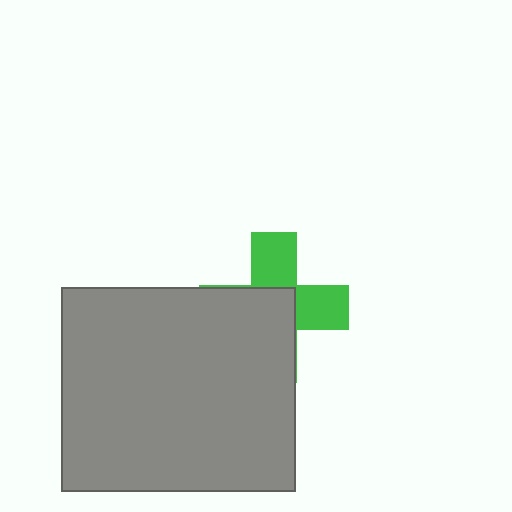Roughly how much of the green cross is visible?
A small part of it is visible (roughly 45%).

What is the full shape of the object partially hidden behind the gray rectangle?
The partially hidden object is a green cross.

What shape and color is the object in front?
The object in front is a gray rectangle.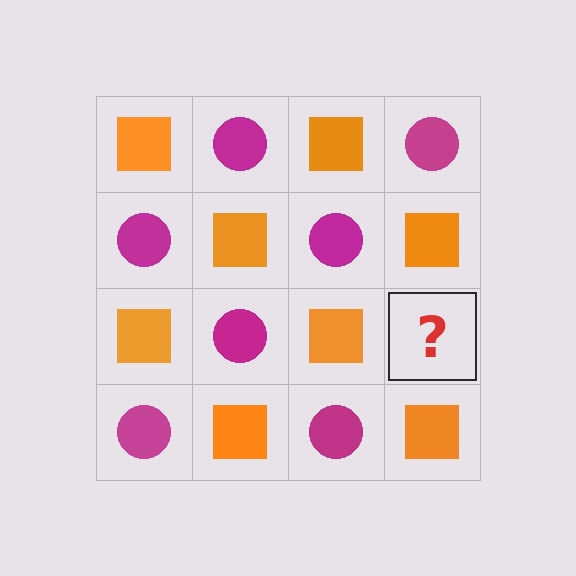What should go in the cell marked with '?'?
The missing cell should contain a magenta circle.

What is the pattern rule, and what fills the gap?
The rule is that it alternates orange square and magenta circle in a checkerboard pattern. The gap should be filled with a magenta circle.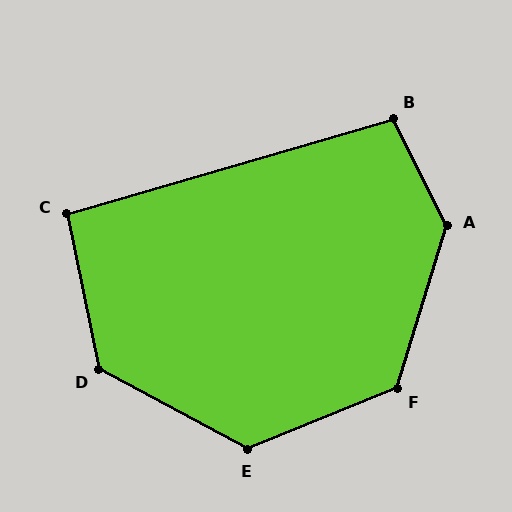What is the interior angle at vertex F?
Approximately 129 degrees (obtuse).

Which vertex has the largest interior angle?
A, at approximately 136 degrees.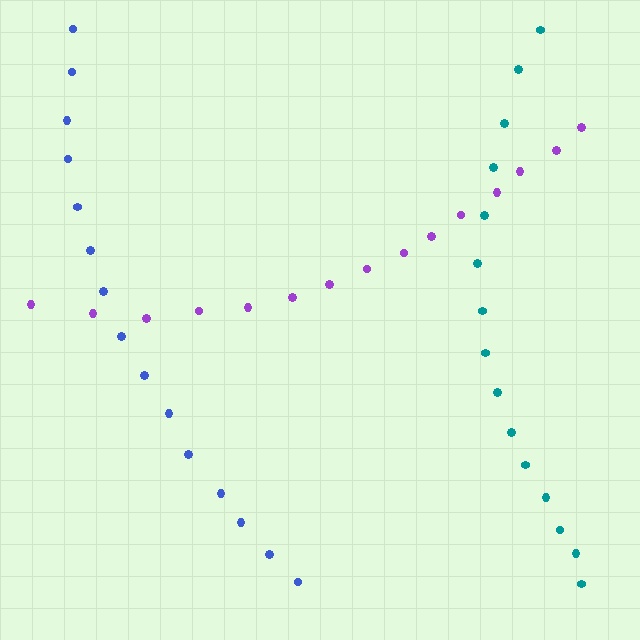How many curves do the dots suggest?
There are 3 distinct paths.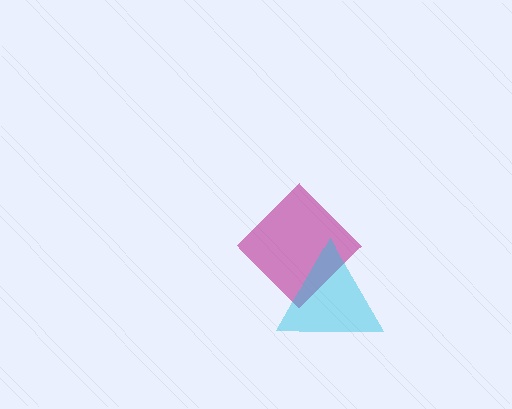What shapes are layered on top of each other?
The layered shapes are: a magenta diamond, a cyan triangle.